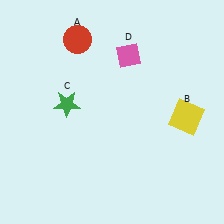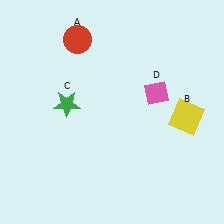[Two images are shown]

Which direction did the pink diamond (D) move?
The pink diamond (D) moved down.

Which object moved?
The pink diamond (D) moved down.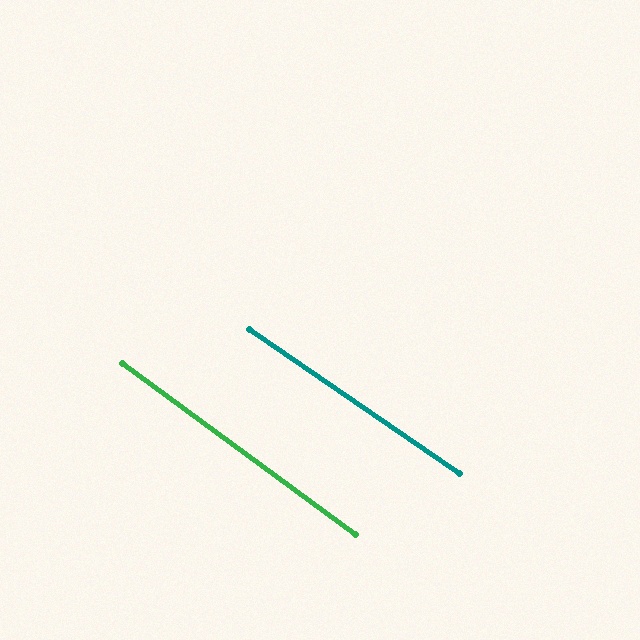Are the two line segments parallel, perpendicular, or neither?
Parallel — their directions differ by only 2.0°.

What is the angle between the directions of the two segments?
Approximately 2 degrees.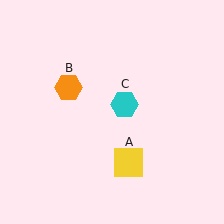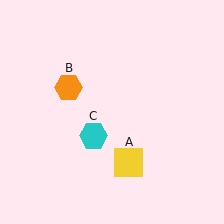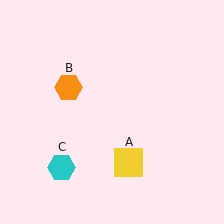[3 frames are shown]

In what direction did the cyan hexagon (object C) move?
The cyan hexagon (object C) moved down and to the left.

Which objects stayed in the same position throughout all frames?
Yellow square (object A) and orange hexagon (object B) remained stationary.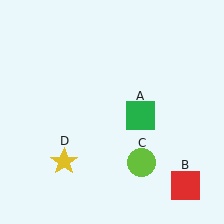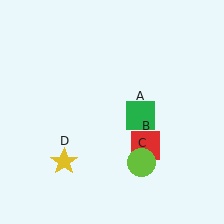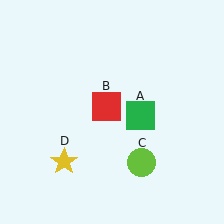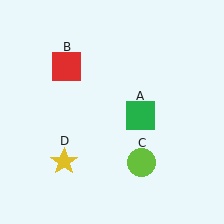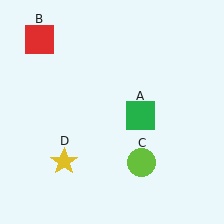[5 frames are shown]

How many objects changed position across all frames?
1 object changed position: red square (object B).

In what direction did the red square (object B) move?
The red square (object B) moved up and to the left.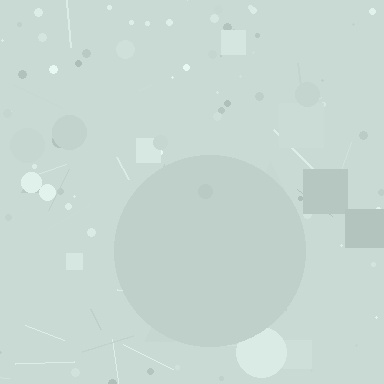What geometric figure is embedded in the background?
A circle is embedded in the background.